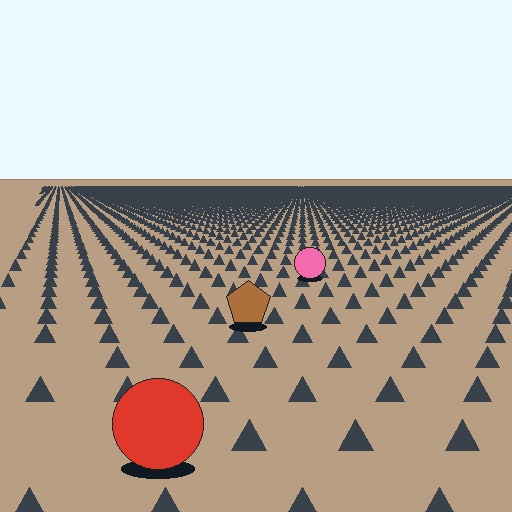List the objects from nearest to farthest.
From nearest to farthest: the red circle, the brown pentagon, the pink circle.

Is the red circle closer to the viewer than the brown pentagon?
Yes. The red circle is closer — you can tell from the texture gradient: the ground texture is coarser near it.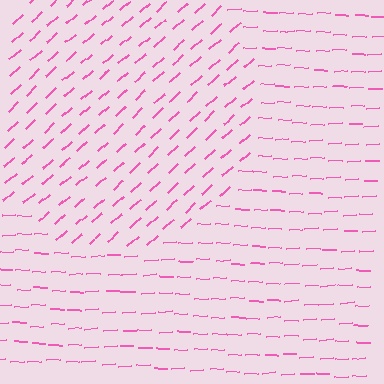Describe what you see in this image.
The image is filled with small pink line segments. A circle region in the image has lines oriented differently from the surrounding lines, creating a visible texture boundary.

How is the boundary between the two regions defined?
The boundary is defined purely by a change in line orientation (approximately 40 degrees difference). All lines are the same color and thickness.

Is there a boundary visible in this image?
Yes, there is a texture boundary formed by a change in line orientation.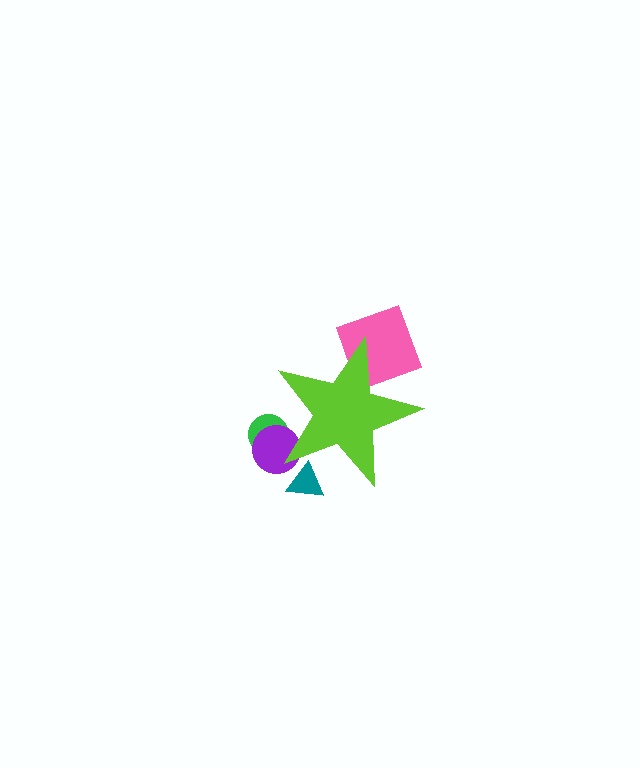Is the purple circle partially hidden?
Yes, the purple circle is partially hidden behind the lime star.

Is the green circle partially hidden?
Yes, the green circle is partially hidden behind the lime star.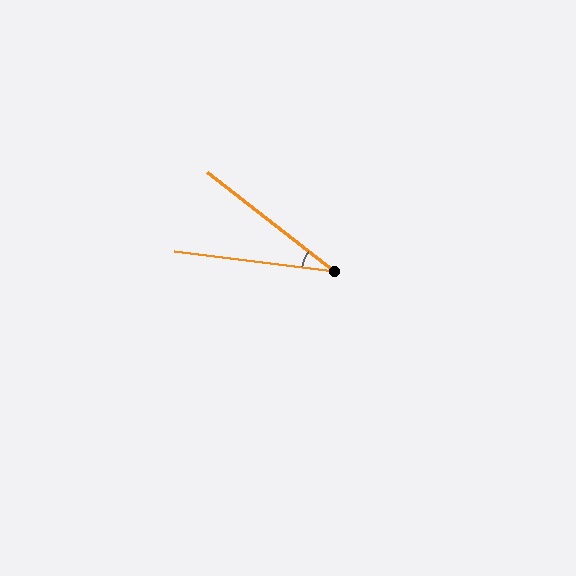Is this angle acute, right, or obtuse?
It is acute.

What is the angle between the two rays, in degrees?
Approximately 31 degrees.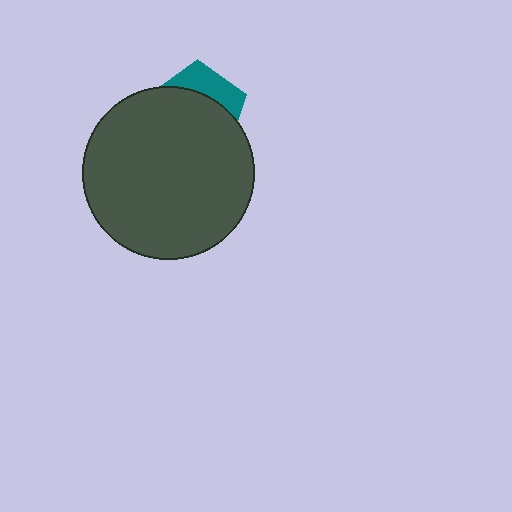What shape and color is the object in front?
The object in front is a dark gray circle.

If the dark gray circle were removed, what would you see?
You would see the complete teal pentagon.